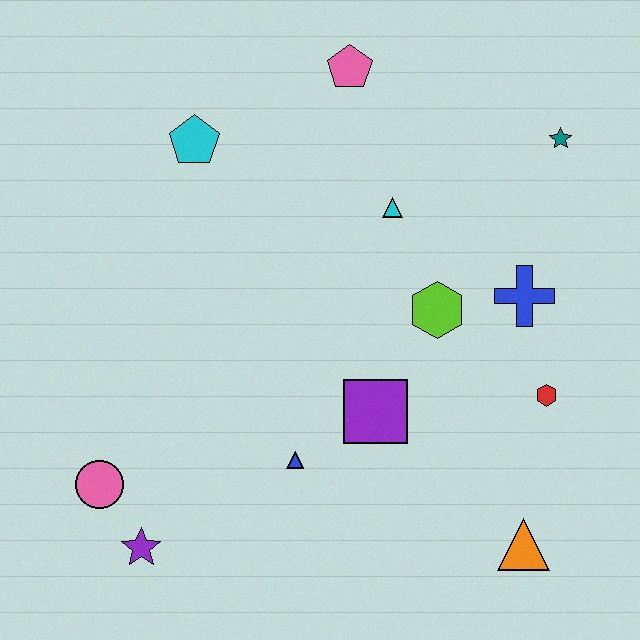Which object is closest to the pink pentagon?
The cyan triangle is closest to the pink pentagon.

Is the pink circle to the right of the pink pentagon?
No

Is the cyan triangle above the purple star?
Yes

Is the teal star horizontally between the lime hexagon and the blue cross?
No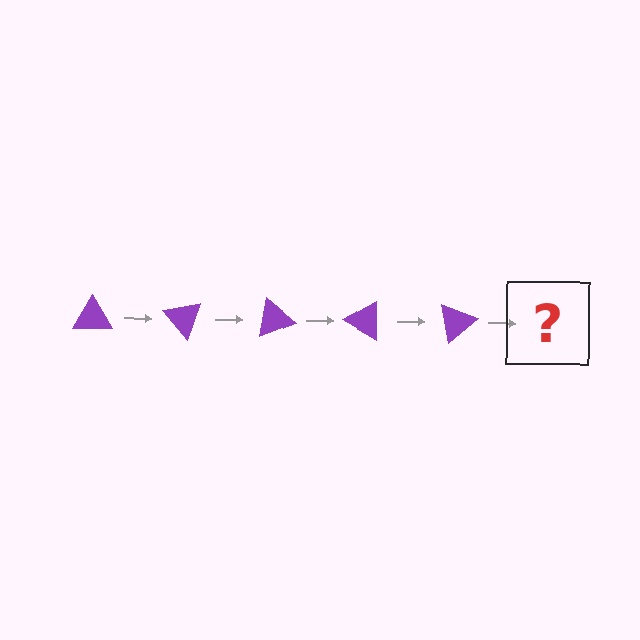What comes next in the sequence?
The next element should be a purple triangle rotated 250 degrees.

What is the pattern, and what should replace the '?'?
The pattern is that the triangle rotates 50 degrees each step. The '?' should be a purple triangle rotated 250 degrees.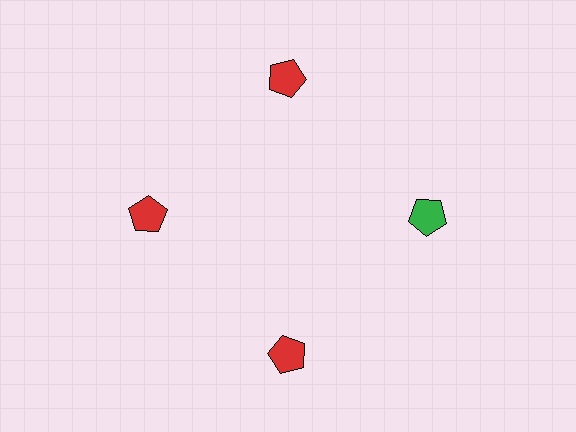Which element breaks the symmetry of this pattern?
The green pentagon at roughly the 3 o'clock position breaks the symmetry. All other shapes are red pentagons.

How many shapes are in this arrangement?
There are 4 shapes arranged in a ring pattern.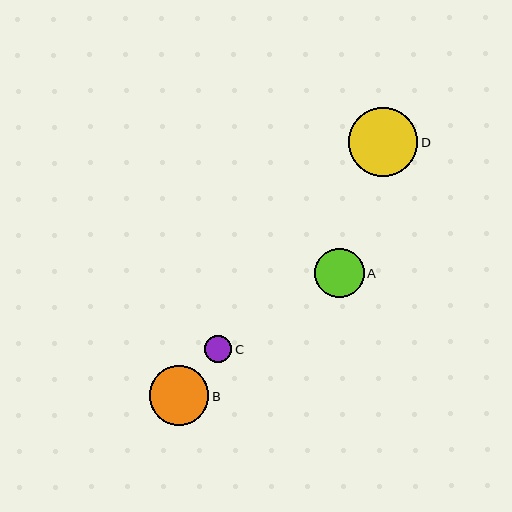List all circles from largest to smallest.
From largest to smallest: D, B, A, C.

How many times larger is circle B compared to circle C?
Circle B is approximately 2.2 times the size of circle C.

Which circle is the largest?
Circle D is the largest with a size of approximately 69 pixels.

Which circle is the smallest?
Circle C is the smallest with a size of approximately 27 pixels.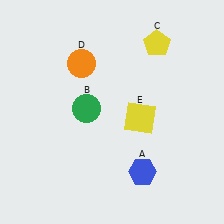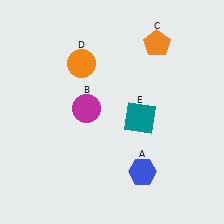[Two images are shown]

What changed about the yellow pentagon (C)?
In Image 1, C is yellow. In Image 2, it changed to orange.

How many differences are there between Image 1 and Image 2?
There are 3 differences between the two images.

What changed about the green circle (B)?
In Image 1, B is green. In Image 2, it changed to magenta.